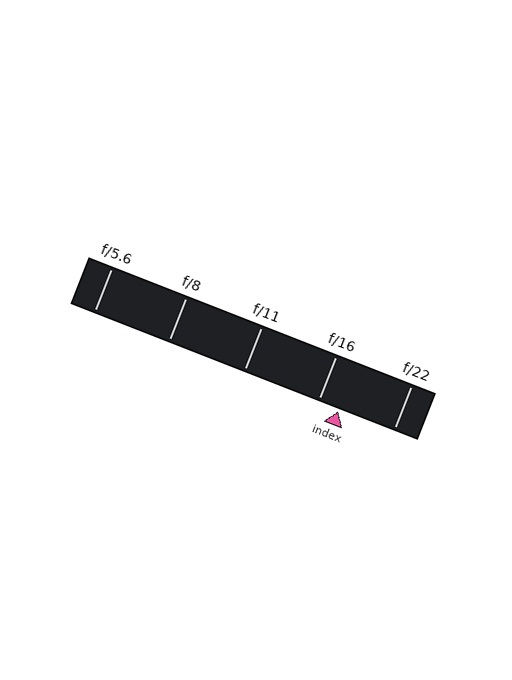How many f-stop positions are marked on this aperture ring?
There are 5 f-stop positions marked.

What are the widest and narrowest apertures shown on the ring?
The widest aperture shown is f/5.6 and the narrowest is f/22.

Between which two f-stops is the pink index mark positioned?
The index mark is between f/16 and f/22.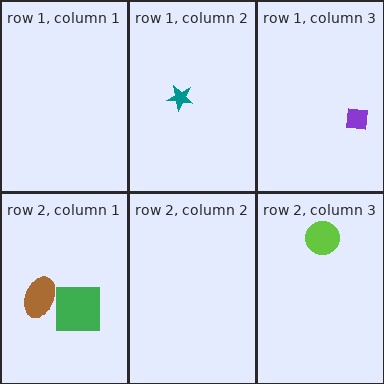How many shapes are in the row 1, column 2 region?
1.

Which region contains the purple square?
The row 1, column 3 region.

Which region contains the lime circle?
The row 2, column 3 region.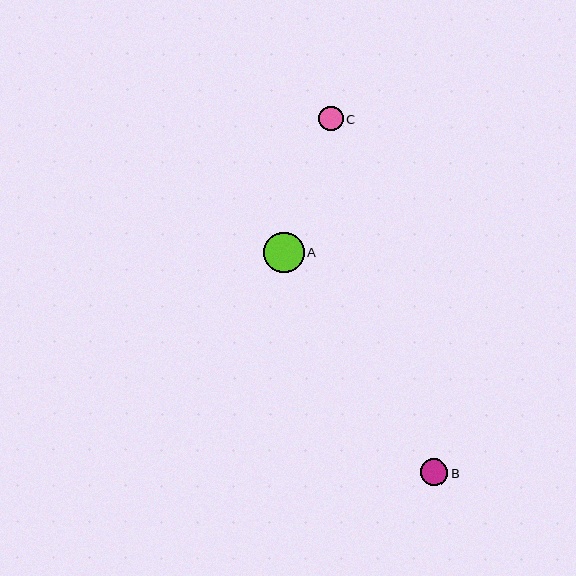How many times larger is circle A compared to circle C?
Circle A is approximately 1.7 times the size of circle C.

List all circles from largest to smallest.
From largest to smallest: A, B, C.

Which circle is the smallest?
Circle C is the smallest with a size of approximately 25 pixels.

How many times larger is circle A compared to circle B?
Circle A is approximately 1.5 times the size of circle B.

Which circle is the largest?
Circle A is the largest with a size of approximately 41 pixels.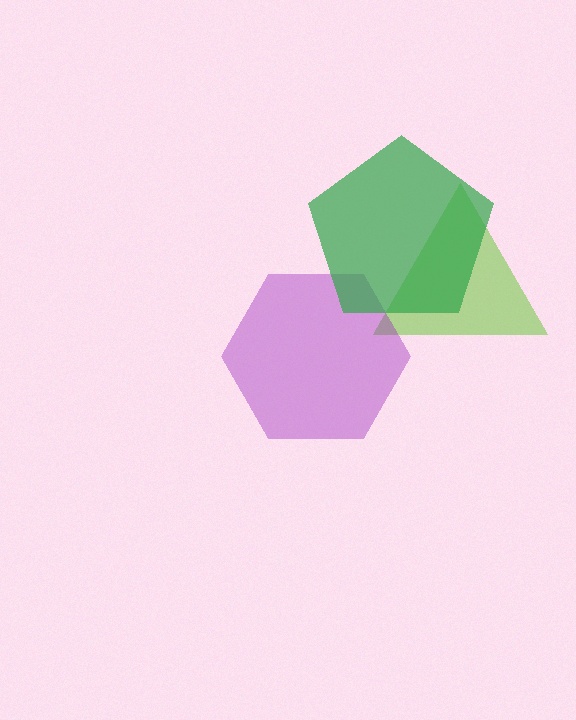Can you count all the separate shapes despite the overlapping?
Yes, there are 3 separate shapes.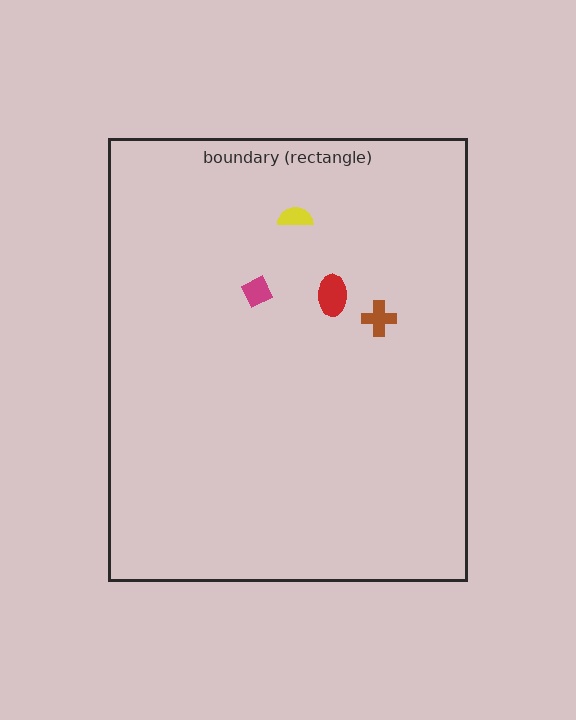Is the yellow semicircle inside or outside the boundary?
Inside.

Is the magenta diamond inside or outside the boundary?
Inside.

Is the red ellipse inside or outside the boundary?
Inside.